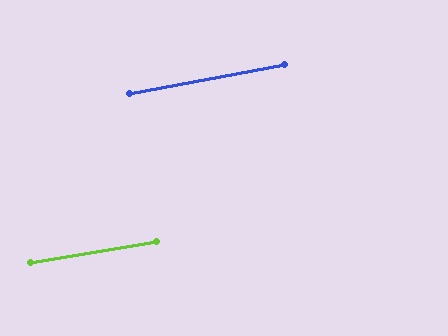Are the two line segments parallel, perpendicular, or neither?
Parallel — their directions differ by only 1.1°.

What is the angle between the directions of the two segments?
Approximately 1 degree.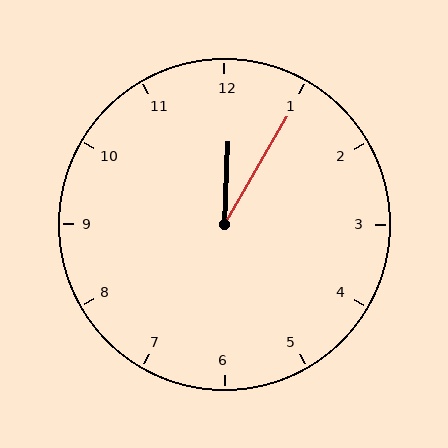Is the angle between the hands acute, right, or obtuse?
It is acute.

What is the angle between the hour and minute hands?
Approximately 28 degrees.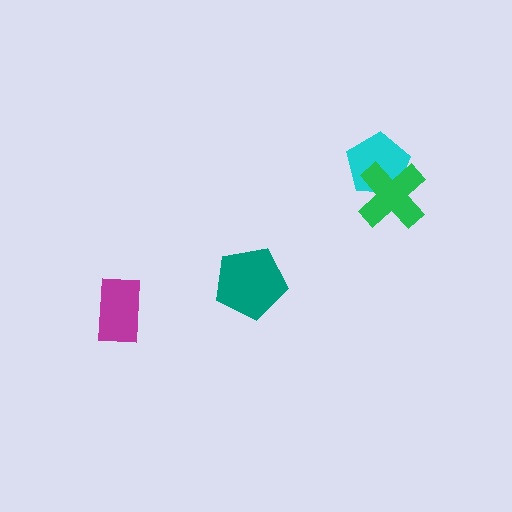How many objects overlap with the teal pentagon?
0 objects overlap with the teal pentagon.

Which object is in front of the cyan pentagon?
The green cross is in front of the cyan pentagon.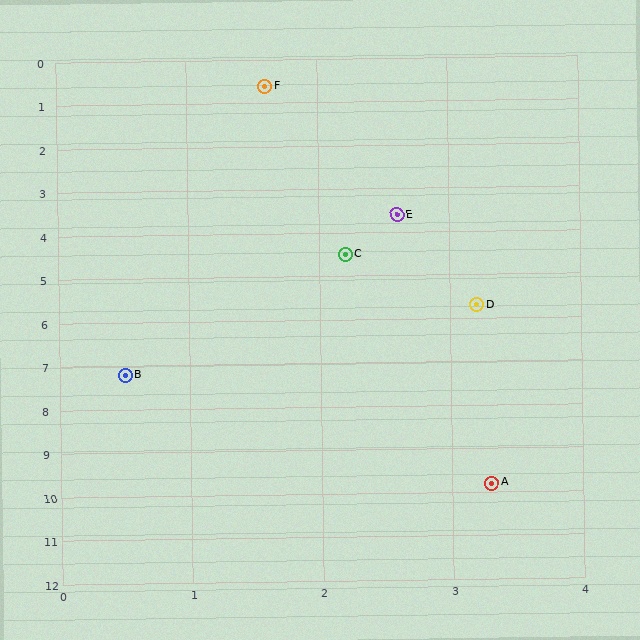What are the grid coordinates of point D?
Point D is at approximately (3.2, 5.7).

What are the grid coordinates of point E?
Point E is at approximately (2.6, 3.6).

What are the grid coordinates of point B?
Point B is at approximately (0.5, 7.2).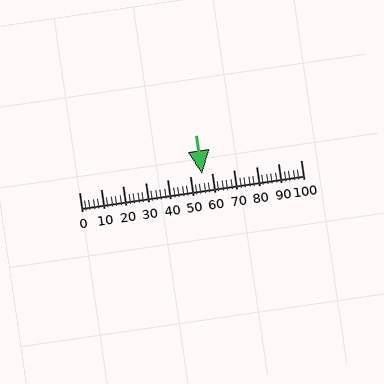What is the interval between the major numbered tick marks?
The major tick marks are spaced 10 units apart.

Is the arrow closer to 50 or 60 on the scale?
The arrow is closer to 60.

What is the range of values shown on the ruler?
The ruler shows values from 0 to 100.